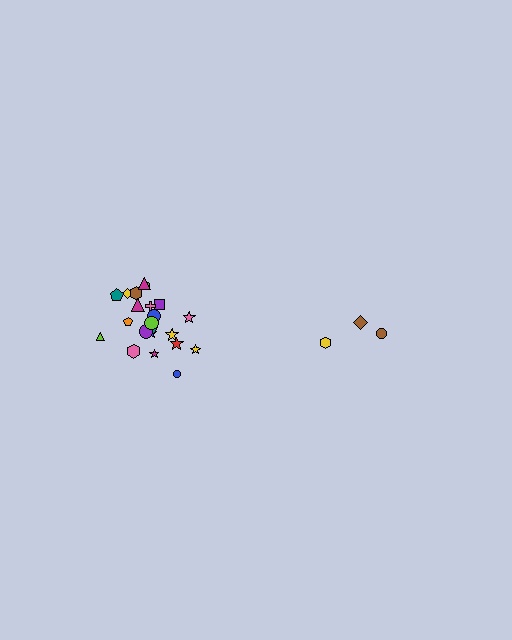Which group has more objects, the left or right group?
The left group.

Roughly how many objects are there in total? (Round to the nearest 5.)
Roughly 25 objects in total.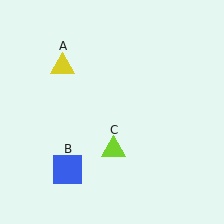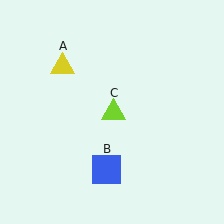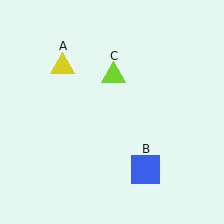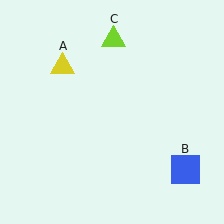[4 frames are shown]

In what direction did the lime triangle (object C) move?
The lime triangle (object C) moved up.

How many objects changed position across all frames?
2 objects changed position: blue square (object B), lime triangle (object C).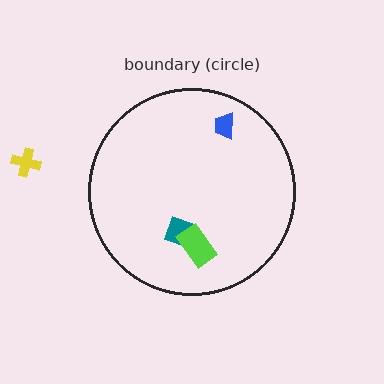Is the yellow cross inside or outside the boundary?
Outside.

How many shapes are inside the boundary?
3 inside, 1 outside.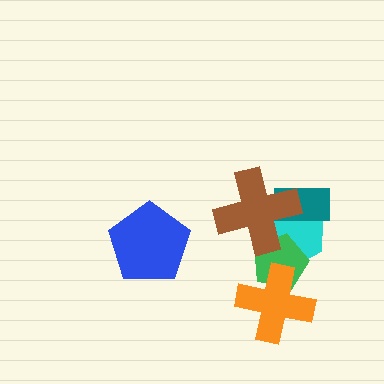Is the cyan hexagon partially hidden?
Yes, it is partially covered by another shape.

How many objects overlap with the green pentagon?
3 objects overlap with the green pentagon.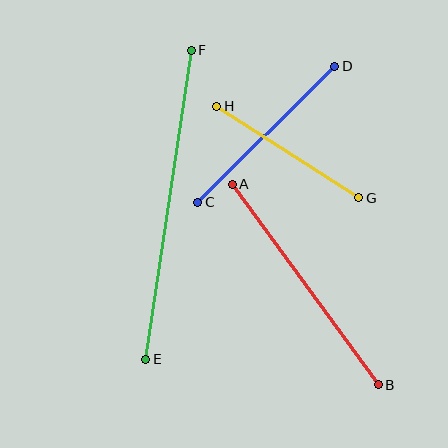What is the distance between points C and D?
The distance is approximately 193 pixels.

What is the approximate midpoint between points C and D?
The midpoint is at approximately (266, 134) pixels.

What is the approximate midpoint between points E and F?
The midpoint is at approximately (168, 205) pixels.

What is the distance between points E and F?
The distance is approximately 312 pixels.